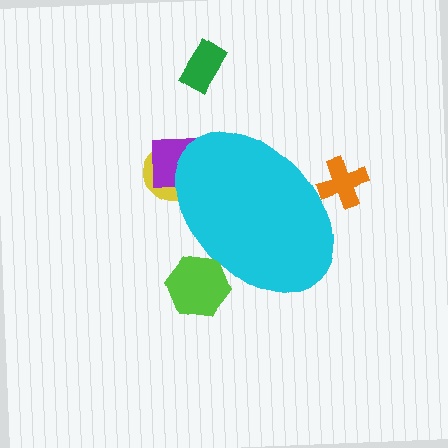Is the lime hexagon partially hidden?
Yes, the lime hexagon is partially hidden behind the cyan ellipse.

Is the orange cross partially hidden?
Yes, the orange cross is partially hidden behind the cyan ellipse.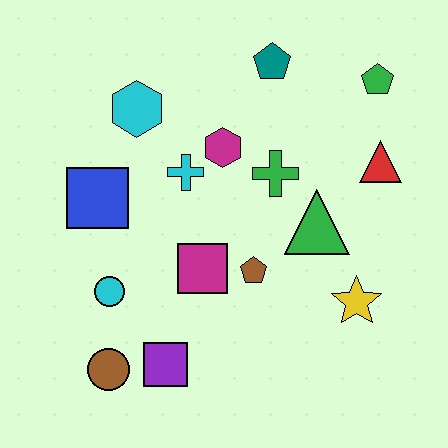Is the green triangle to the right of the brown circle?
Yes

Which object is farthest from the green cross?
The brown circle is farthest from the green cross.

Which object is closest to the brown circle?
The purple square is closest to the brown circle.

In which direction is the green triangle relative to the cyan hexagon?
The green triangle is to the right of the cyan hexagon.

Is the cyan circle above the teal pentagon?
No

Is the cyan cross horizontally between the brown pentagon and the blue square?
Yes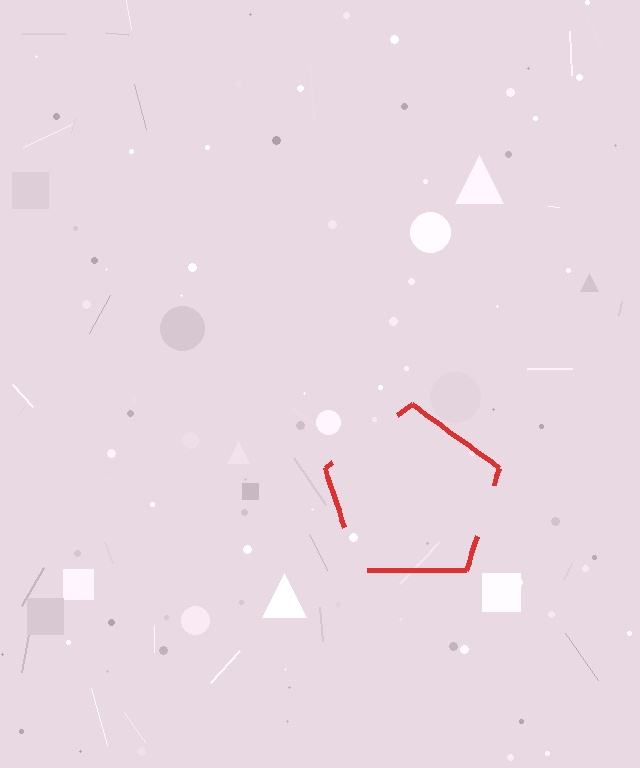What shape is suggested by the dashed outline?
The dashed outline suggests a pentagon.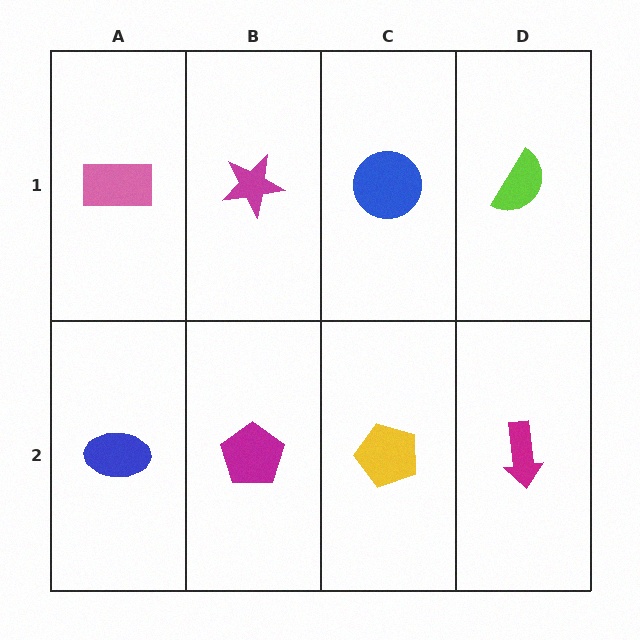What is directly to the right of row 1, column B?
A blue circle.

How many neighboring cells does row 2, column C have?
3.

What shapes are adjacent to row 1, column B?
A magenta pentagon (row 2, column B), a pink rectangle (row 1, column A), a blue circle (row 1, column C).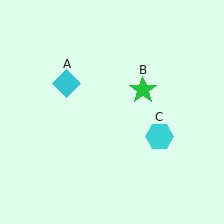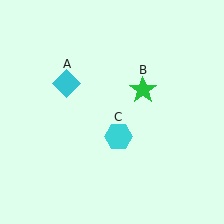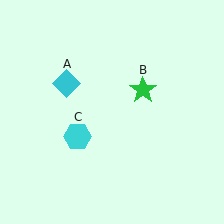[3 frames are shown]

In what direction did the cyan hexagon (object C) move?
The cyan hexagon (object C) moved left.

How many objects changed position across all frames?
1 object changed position: cyan hexagon (object C).